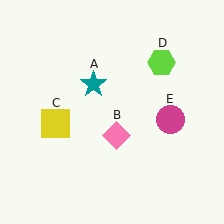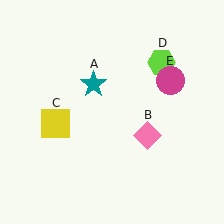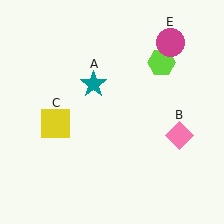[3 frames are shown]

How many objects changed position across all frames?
2 objects changed position: pink diamond (object B), magenta circle (object E).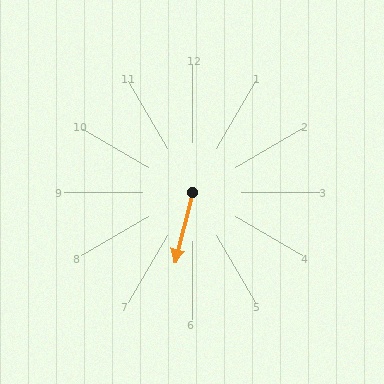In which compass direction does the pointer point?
South.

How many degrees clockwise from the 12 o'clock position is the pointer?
Approximately 194 degrees.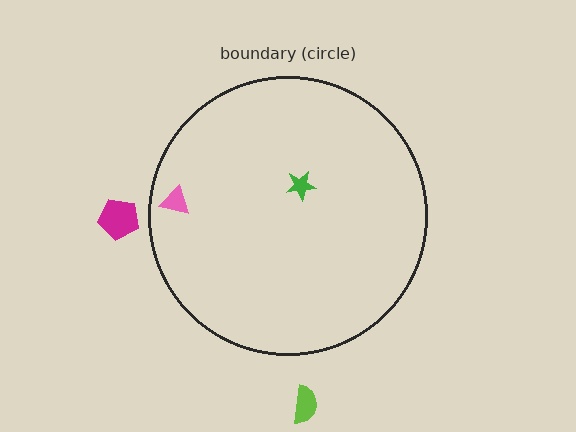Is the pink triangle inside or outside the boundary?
Inside.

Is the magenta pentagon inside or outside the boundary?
Outside.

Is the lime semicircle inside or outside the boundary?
Outside.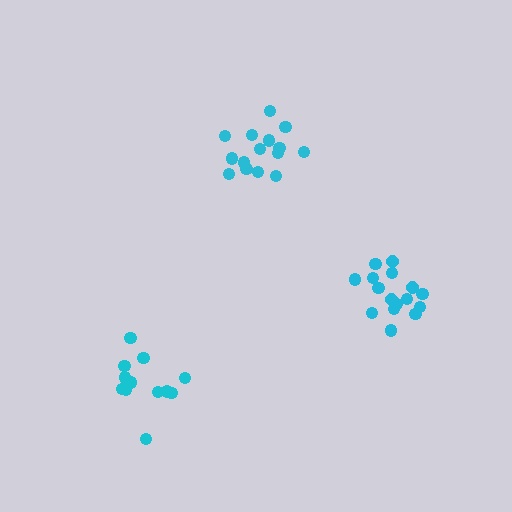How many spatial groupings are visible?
There are 3 spatial groupings.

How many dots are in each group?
Group 1: 12 dots, Group 2: 15 dots, Group 3: 16 dots (43 total).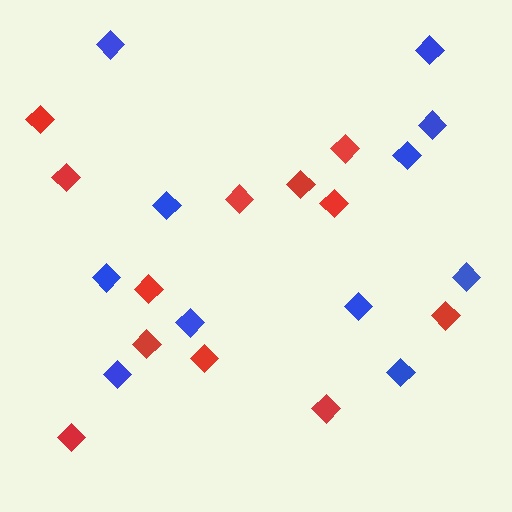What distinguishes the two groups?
There are 2 groups: one group of red diamonds (12) and one group of blue diamonds (11).